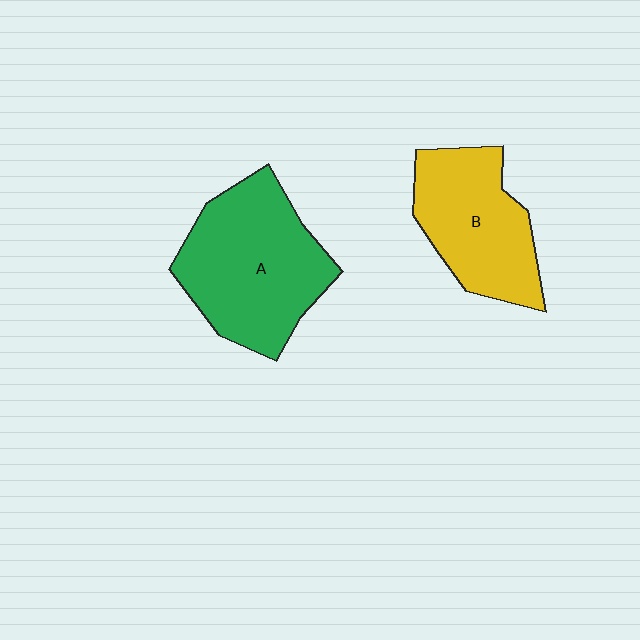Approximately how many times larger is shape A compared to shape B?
Approximately 1.3 times.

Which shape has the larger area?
Shape A (green).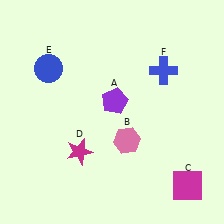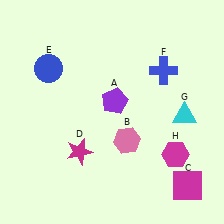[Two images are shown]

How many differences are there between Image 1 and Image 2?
There are 2 differences between the two images.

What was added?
A cyan triangle (G), a magenta hexagon (H) were added in Image 2.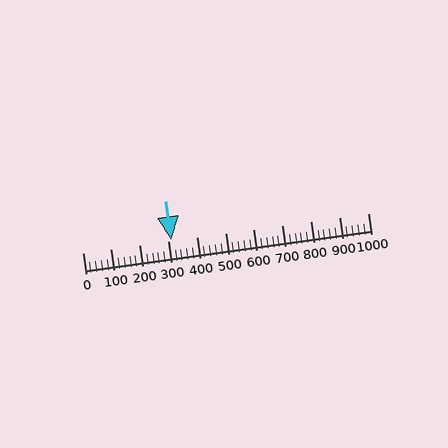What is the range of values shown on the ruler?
The ruler shows values from 0 to 1000.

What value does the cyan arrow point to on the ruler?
The cyan arrow points to approximately 312.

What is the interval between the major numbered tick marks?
The major tick marks are spaced 100 units apart.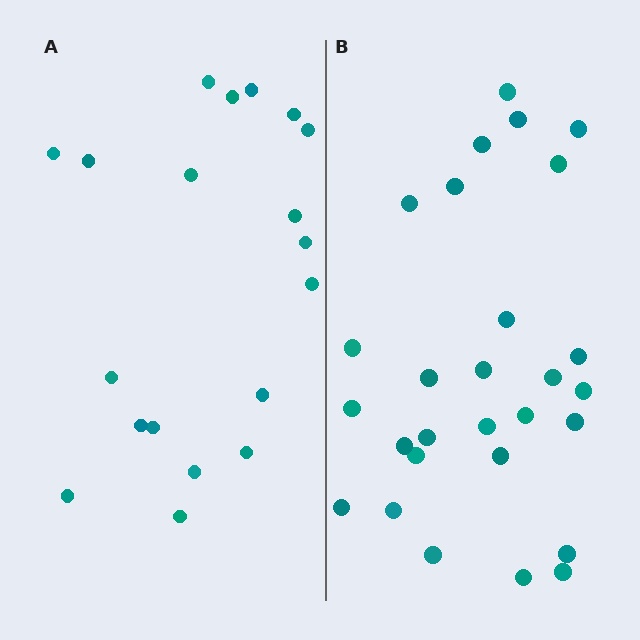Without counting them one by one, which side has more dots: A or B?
Region B (the right region) has more dots.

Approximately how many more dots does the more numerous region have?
Region B has roughly 8 or so more dots than region A.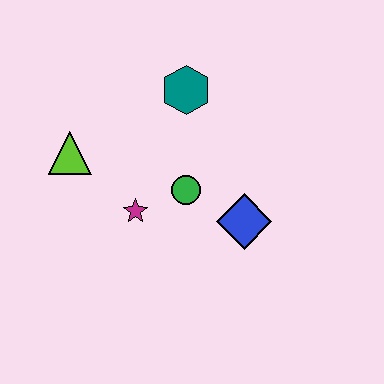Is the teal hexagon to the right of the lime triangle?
Yes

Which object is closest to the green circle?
The magenta star is closest to the green circle.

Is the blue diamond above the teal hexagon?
No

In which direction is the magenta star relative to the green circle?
The magenta star is to the left of the green circle.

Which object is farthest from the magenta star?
The teal hexagon is farthest from the magenta star.